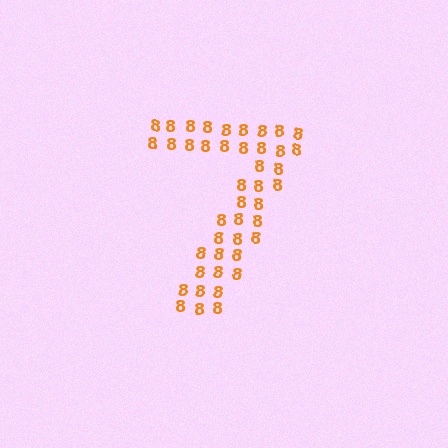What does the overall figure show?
The overall figure shows the digit 7.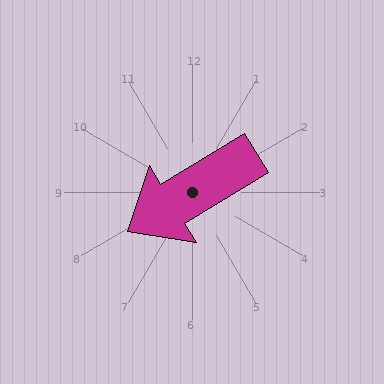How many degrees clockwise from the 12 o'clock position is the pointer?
Approximately 239 degrees.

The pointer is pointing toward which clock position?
Roughly 8 o'clock.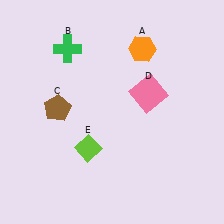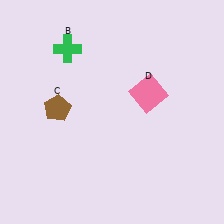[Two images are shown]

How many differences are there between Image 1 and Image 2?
There are 2 differences between the two images.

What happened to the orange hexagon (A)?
The orange hexagon (A) was removed in Image 2. It was in the top-right area of Image 1.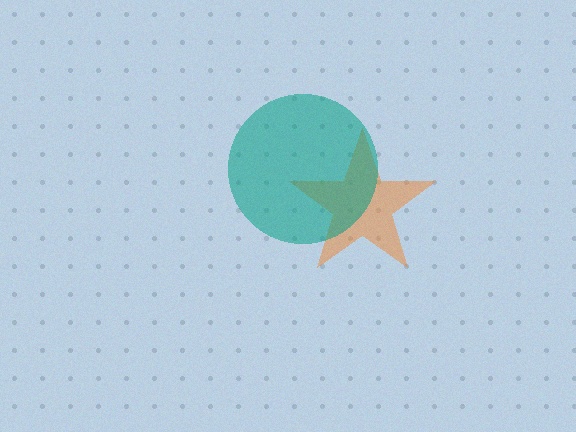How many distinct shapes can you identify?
There are 2 distinct shapes: an orange star, a teal circle.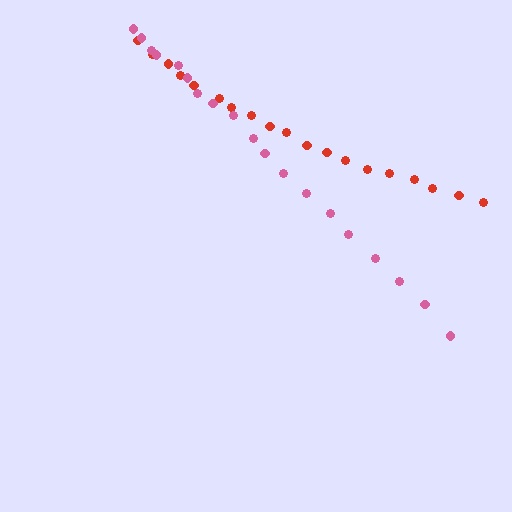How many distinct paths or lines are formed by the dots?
There are 2 distinct paths.